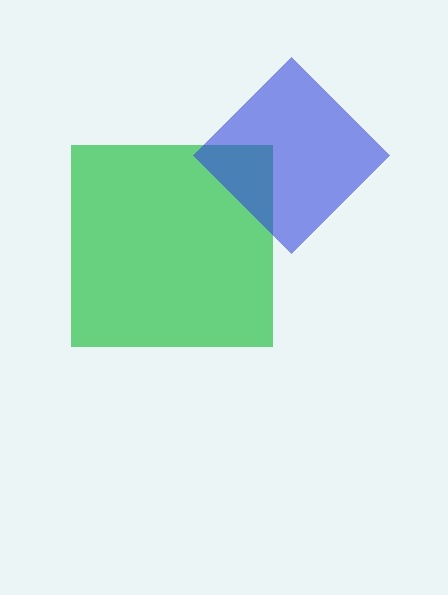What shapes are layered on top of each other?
The layered shapes are: a green square, a blue diamond.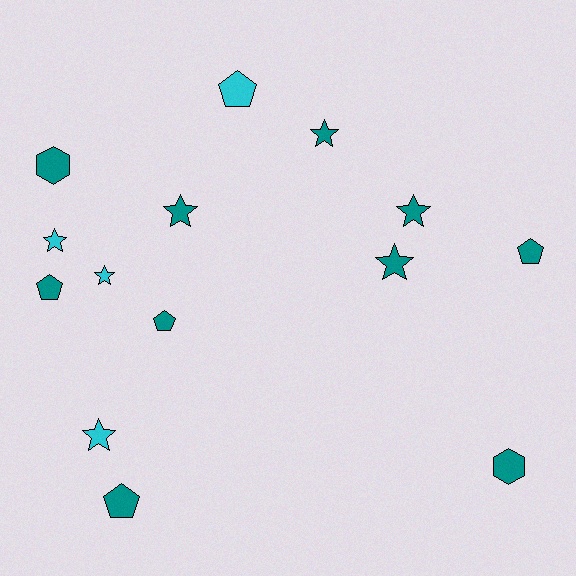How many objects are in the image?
There are 14 objects.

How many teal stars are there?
There are 4 teal stars.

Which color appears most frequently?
Teal, with 10 objects.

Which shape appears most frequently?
Star, with 7 objects.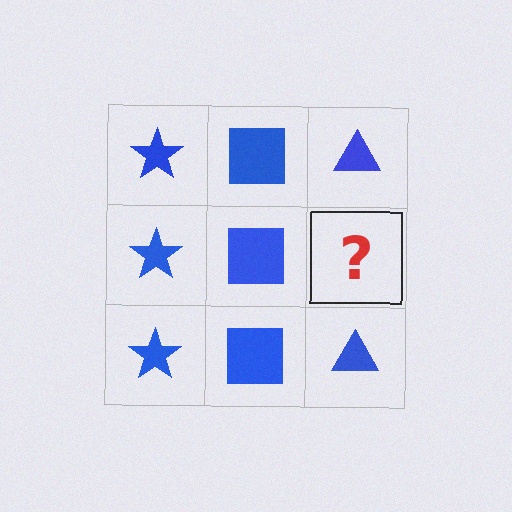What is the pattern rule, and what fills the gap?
The rule is that each column has a consistent shape. The gap should be filled with a blue triangle.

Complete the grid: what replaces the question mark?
The question mark should be replaced with a blue triangle.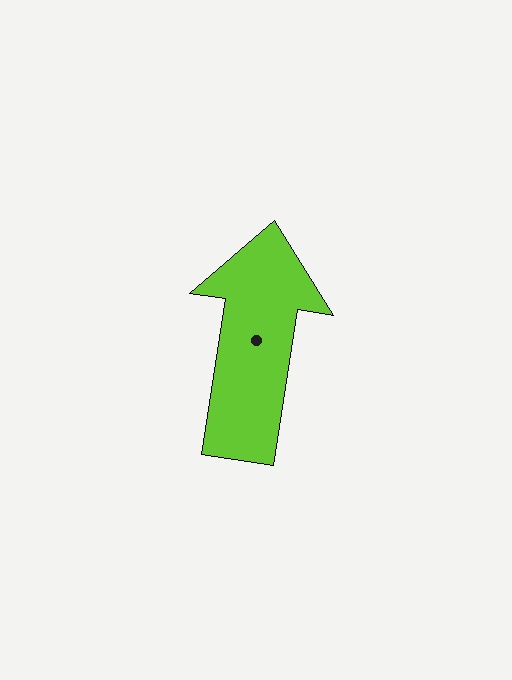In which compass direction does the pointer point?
North.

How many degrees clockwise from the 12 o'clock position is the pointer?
Approximately 9 degrees.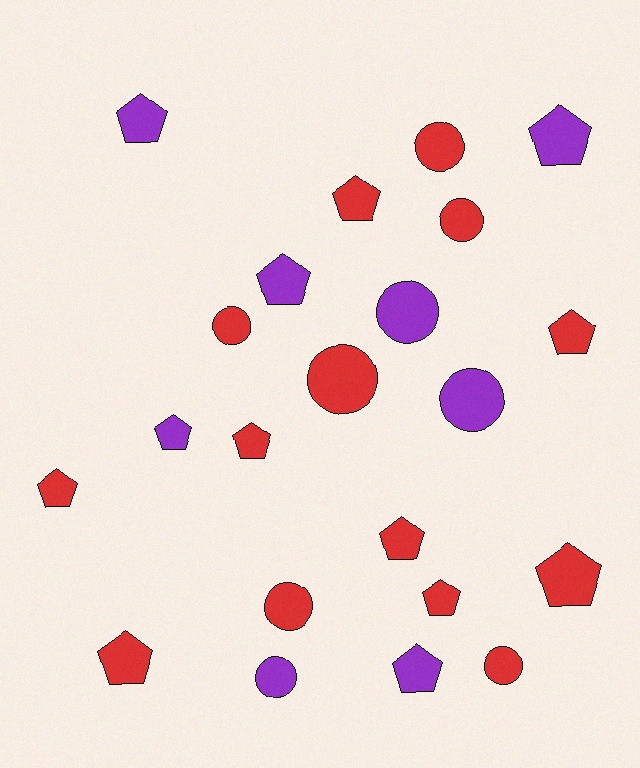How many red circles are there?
There are 6 red circles.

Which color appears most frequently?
Red, with 14 objects.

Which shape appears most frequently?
Pentagon, with 13 objects.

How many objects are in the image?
There are 22 objects.